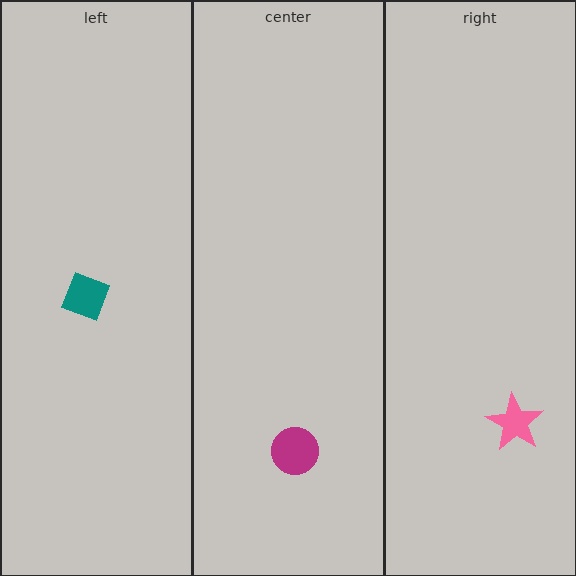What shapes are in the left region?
The teal diamond.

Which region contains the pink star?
The right region.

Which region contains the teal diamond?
The left region.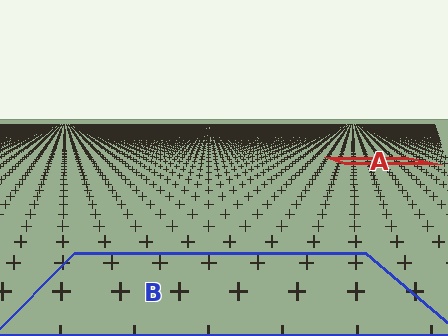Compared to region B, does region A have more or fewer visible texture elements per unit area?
Region A has more texture elements per unit area — they are packed more densely because it is farther away.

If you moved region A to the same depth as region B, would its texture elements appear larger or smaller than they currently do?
They would appear larger. At a closer depth, the same texture elements are projected at a bigger on-screen size.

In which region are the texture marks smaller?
The texture marks are smaller in region A, because it is farther away.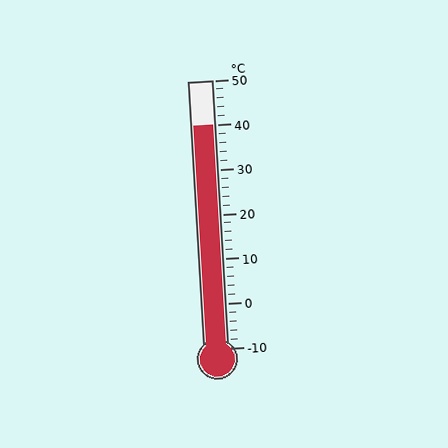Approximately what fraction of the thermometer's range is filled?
The thermometer is filled to approximately 85% of its range.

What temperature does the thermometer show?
The thermometer shows approximately 40°C.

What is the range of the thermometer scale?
The thermometer scale ranges from -10°C to 50°C.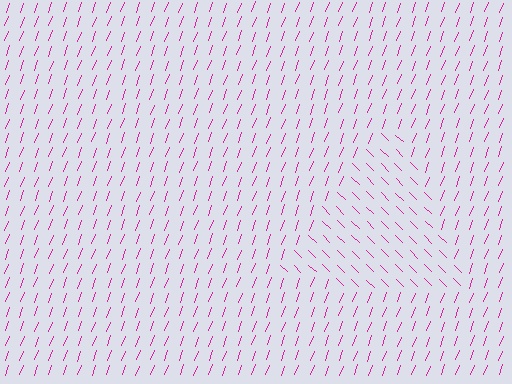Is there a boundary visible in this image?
Yes, there is a texture boundary formed by a change in line orientation.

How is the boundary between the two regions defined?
The boundary is defined purely by a change in line orientation (approximately 66 degrees difference). All lines are the same color and thickness.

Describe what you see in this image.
The image is filled with small magenta line segments. A triangle region in the image has lines oriented differently from the surrounding lines, creating a visible texture boundary.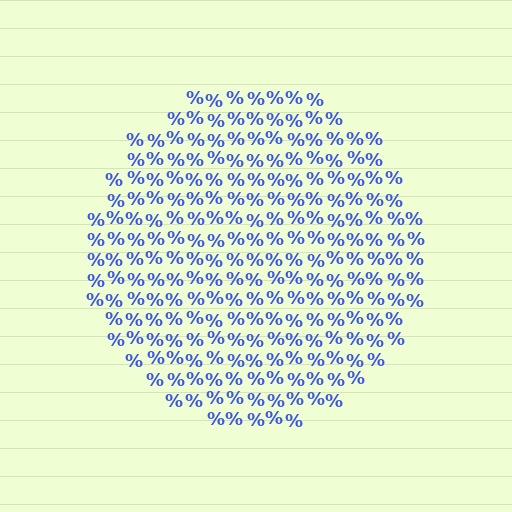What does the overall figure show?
The overall figure shows a circle.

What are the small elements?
The small elements are percent signs.